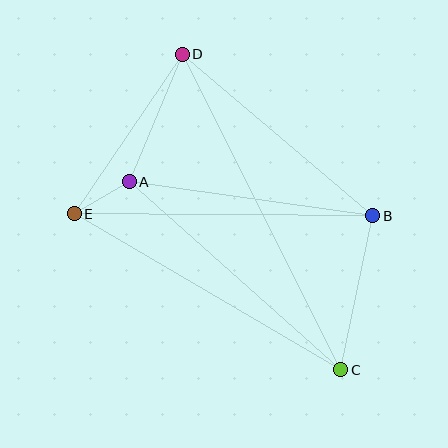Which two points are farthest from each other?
Points C and D are farthest from each other.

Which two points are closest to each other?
Points A and E are closest to each other.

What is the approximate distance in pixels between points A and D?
The distance between A and D is approximately 138 pixels.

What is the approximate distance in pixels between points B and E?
The distance between B and E is approximately 299 pixels.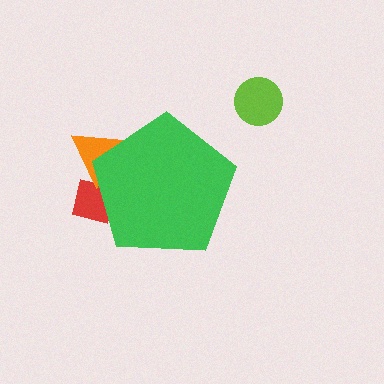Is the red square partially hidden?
Yes, the red square is partially hidden behind the green pentagon.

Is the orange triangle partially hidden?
Yes, the orange triangle is partially hidden behind the green pentagon.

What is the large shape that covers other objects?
A green pentagon.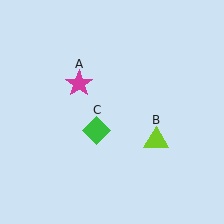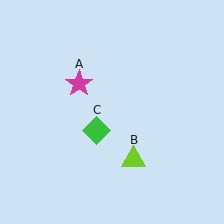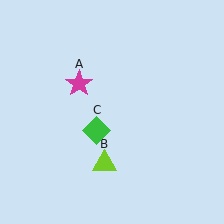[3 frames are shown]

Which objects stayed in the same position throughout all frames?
Magenta star (object A) and green diamond (object C) remained stationary.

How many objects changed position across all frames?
1 object changed position: lime triangle (object B).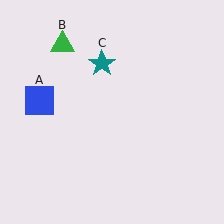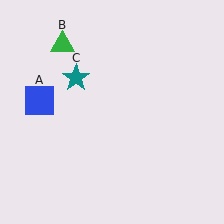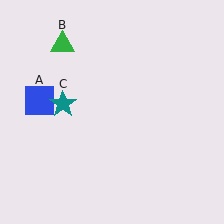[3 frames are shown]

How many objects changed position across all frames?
1 object changed position: teal star (object C).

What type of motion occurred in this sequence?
The teal star (object C) rotated counterclockwise around the center of the scene.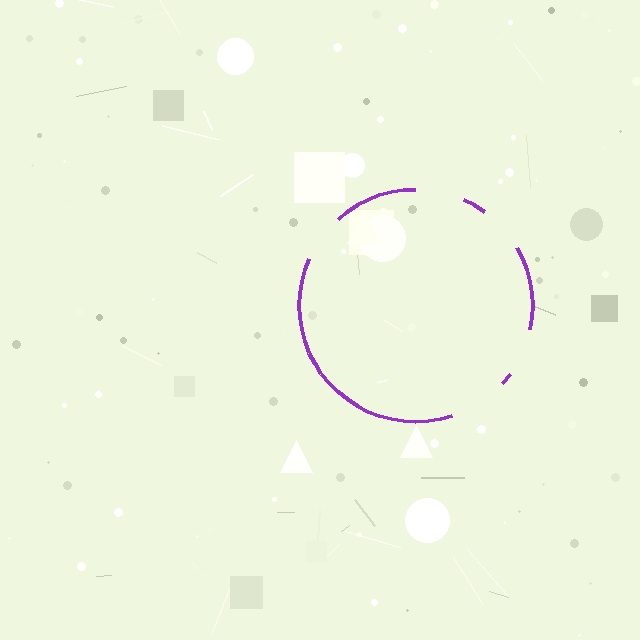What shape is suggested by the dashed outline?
The dashed outline suggests a circle.